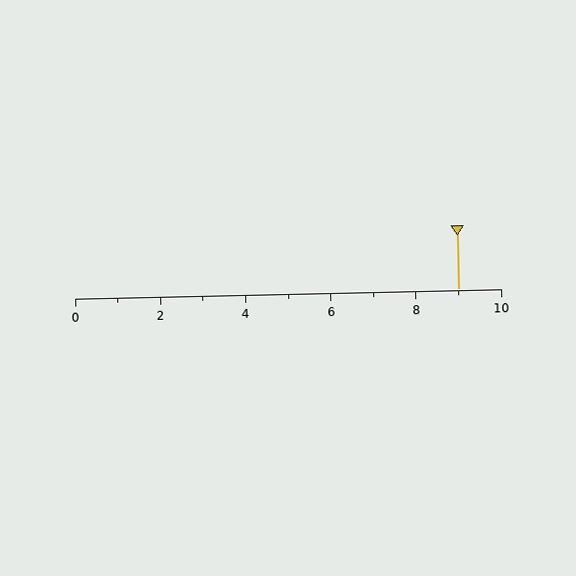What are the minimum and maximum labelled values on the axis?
The axis runs from 0 to 10.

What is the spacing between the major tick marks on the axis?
The major ticks are spaced 2 apart.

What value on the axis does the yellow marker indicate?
The marker indicates approximately 9.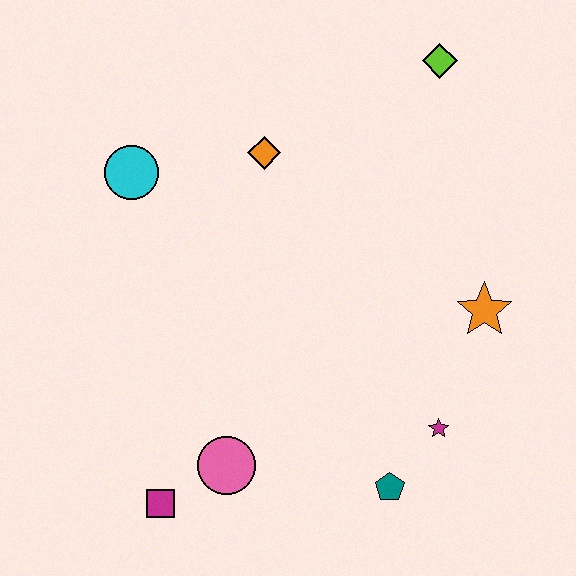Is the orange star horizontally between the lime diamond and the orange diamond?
No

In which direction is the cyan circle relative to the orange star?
The cyan circle is to the left of the orange star.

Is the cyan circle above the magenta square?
Yes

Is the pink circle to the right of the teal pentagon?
No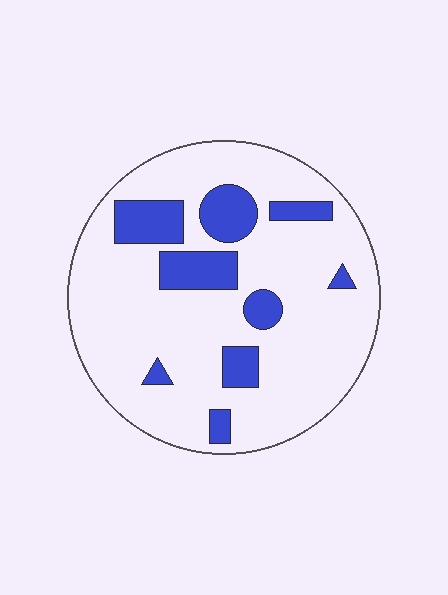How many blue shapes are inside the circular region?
9.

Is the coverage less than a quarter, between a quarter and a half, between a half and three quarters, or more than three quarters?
Less than a quarter.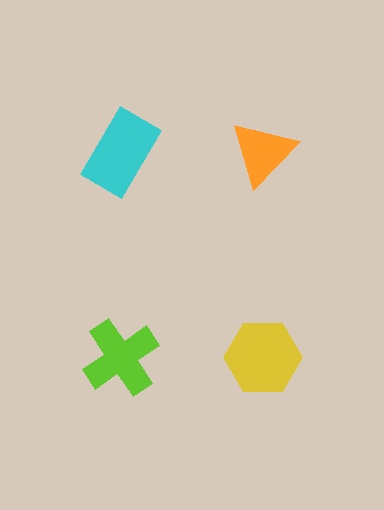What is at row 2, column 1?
A lime cross.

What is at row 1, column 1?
A cyan rectangle.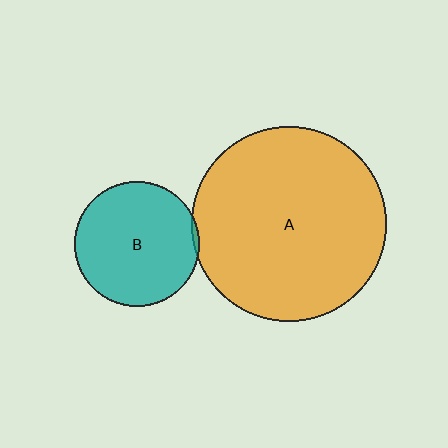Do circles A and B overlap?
Yes.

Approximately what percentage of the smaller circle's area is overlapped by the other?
Approximately 5%.